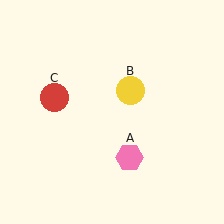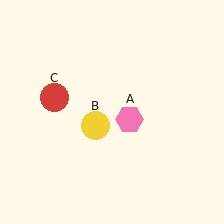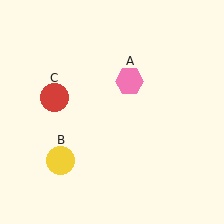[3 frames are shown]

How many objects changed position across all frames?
2 objects changed position: pink hexagon (object A), yellow circle (object B).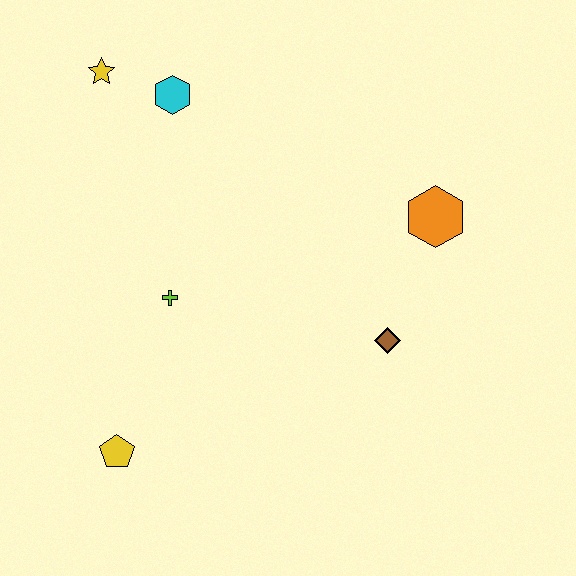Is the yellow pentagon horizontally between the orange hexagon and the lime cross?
No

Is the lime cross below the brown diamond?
No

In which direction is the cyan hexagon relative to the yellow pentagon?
The cyan hexagon is above the yellow pentagon.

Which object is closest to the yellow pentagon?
The lime cross is closest to the yellow pentagon.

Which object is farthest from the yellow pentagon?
The orange hexagon is farthest from the yellow pentagon.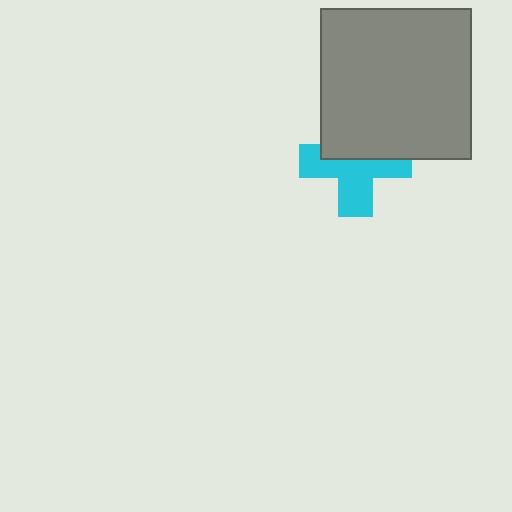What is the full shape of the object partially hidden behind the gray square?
The partially hidden object is a cyan cross.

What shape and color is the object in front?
The object in front is a gray square.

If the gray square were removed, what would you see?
You would see the complete cyan cross.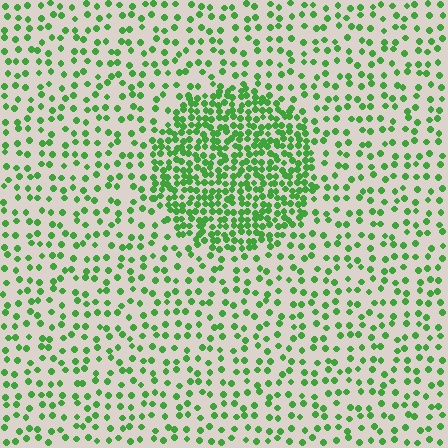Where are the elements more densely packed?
The elements are more densely packed inside the circle boundary.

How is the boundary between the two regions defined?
The boundary is defined by a change in element density (approximately 2.5x ratio). All elements are the same color, size, and shape.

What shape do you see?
I see a circle.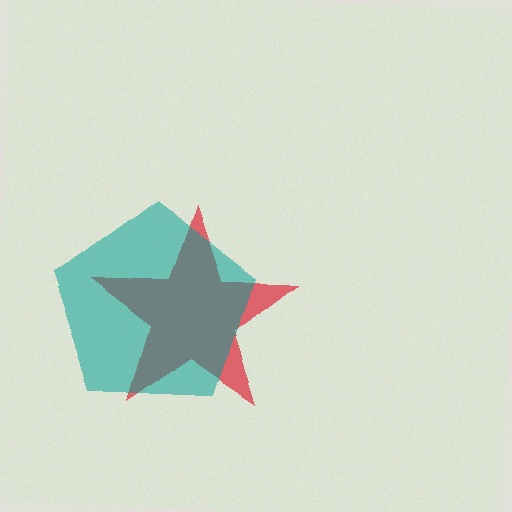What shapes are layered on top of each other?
The layered shapes are: a red star, a teal pentagon.